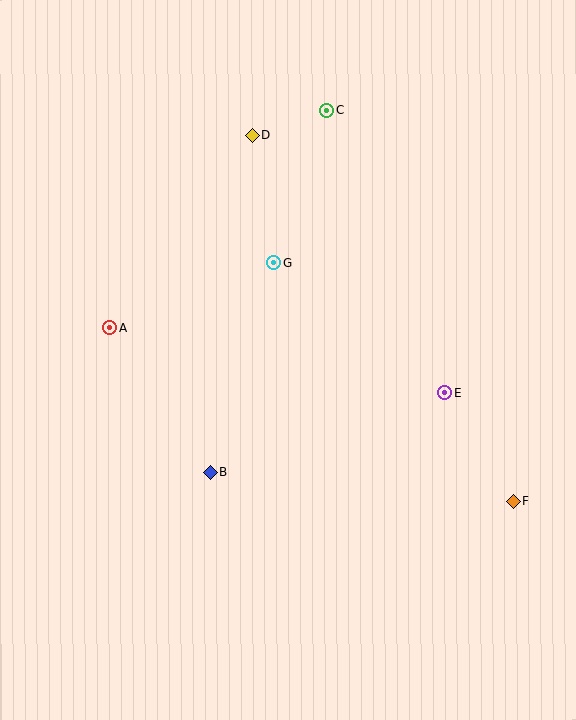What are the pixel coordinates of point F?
Point F is at (514, 501).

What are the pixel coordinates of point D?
Point D is at (252, 135).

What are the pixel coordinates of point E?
Point E is at (445, 392).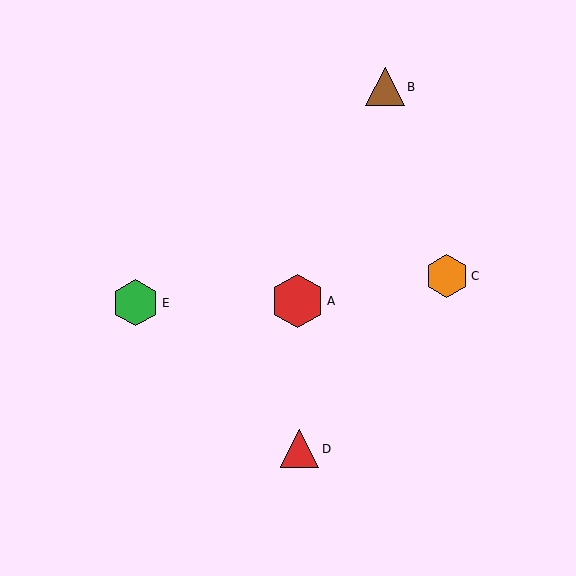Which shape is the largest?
The red hexagon (labeled A) is the largest.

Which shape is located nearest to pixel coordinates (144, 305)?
The green hexagon (labeled E) at (136, 303) is nearest to that location.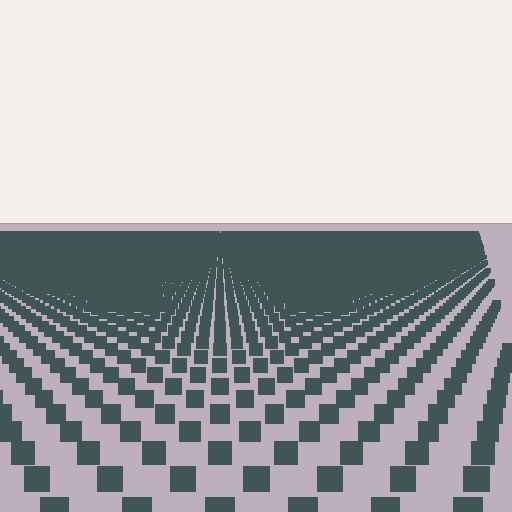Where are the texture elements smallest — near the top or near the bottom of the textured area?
Near the top.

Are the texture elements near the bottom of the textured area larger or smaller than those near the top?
Larger. Near the bottom, elements are closer to the viewer and appear at a bigger on-screen size.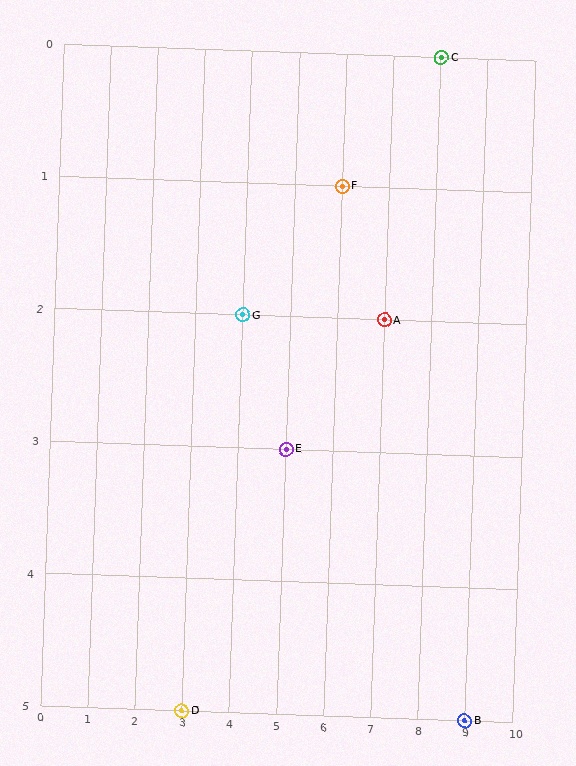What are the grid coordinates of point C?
Point C is at grid coordinates (8, 0).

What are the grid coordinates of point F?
Point F is at grid coordinates (6, 1).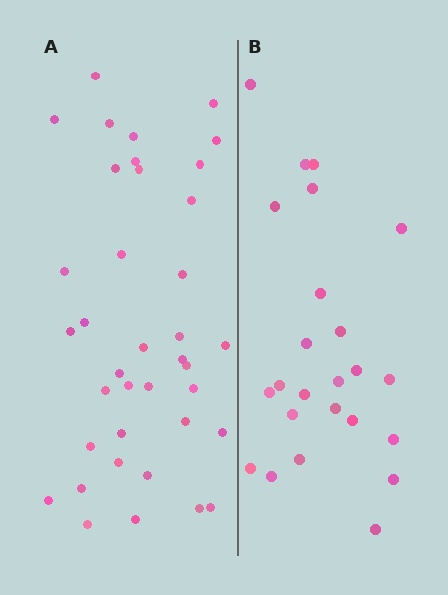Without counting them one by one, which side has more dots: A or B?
Region A (the left region) has more dots.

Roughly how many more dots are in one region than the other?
Region A has approximately 15 more dots than region B.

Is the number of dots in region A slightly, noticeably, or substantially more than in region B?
Region A has substantially more. The ratio is roughly 1.6 to 1.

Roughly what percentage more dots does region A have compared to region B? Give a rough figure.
About 60% more.